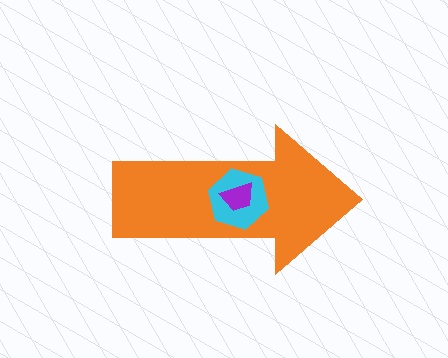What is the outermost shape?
The orange arrow.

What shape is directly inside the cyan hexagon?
The purple trapezoid.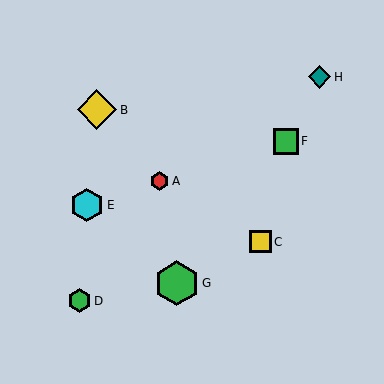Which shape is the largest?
The green hexagon (labeled G) is the largest.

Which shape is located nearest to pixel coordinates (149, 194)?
The red hexagon (labeled A) at (160, 181) is nearest to that location.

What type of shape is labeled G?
Shape G is a green hexagon.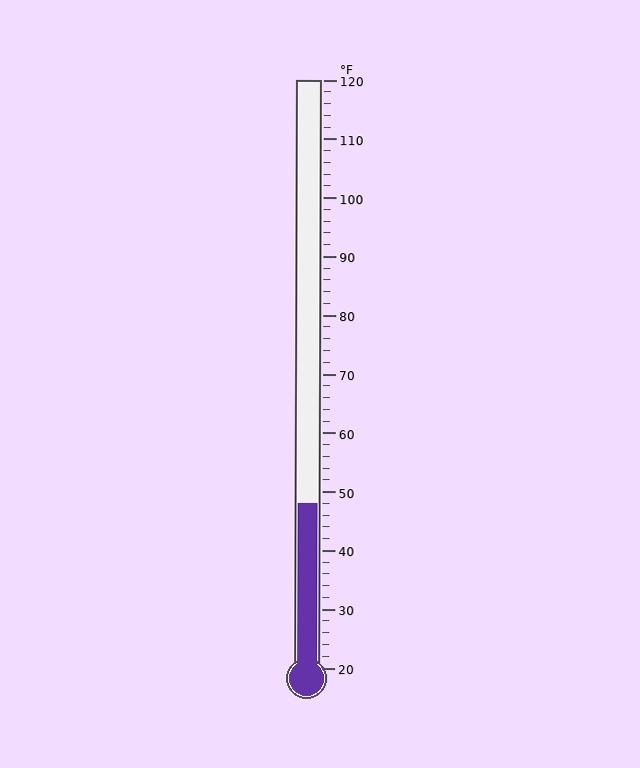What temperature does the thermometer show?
The thermometer shows approximately 48°F.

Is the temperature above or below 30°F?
The temperature is above 30°F.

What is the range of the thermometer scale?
The thermometer scale ranges from 20°F to 120°F.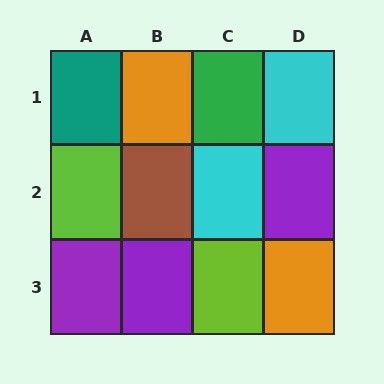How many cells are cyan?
2 cells are cyan.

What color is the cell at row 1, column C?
Green.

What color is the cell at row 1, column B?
Orange.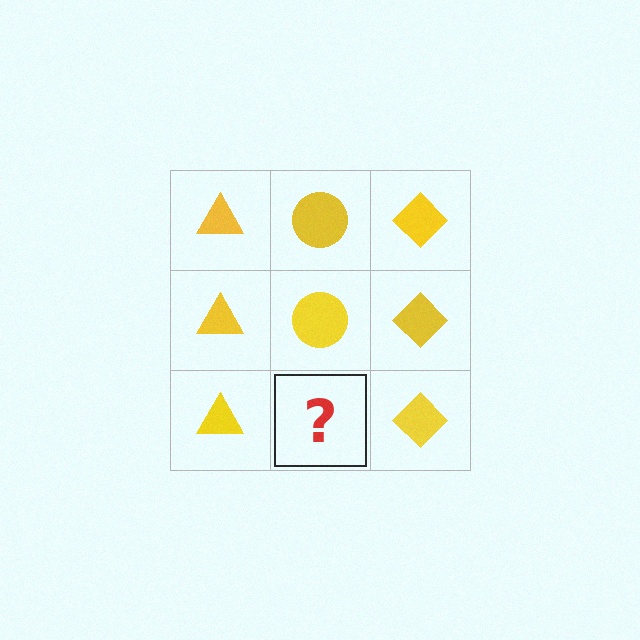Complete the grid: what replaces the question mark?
The question mark should be replaced with a yellow circle.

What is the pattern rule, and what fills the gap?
The rule is that each column has a consistent shape. The gap should be filled with a yellow circle.